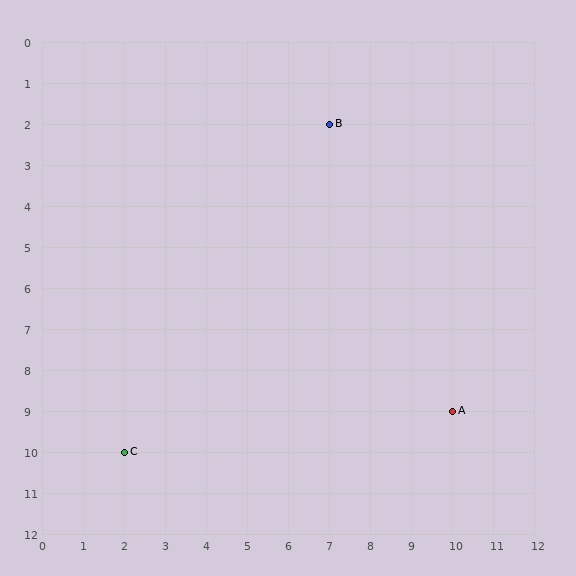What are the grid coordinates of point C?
Point C is at grid coordinates (2, 10).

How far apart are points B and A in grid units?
Points B and A are 3 columns and 7 rows apart (about 7.6 grid units diagonally).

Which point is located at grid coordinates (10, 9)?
Point A is at (10, 9).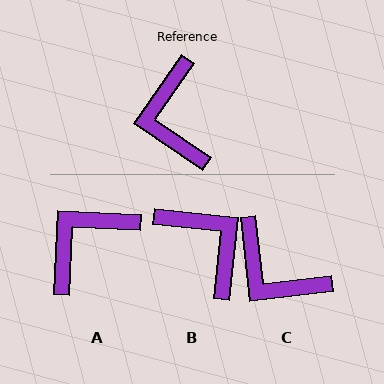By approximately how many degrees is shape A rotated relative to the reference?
Approximately 59 degrees clockwise.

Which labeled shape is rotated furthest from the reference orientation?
B, about 151 degrees away.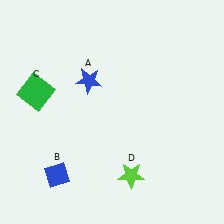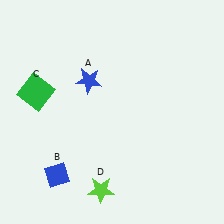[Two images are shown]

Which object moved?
The lime star (D) moved left.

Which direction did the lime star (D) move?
The lime star (D) moved left.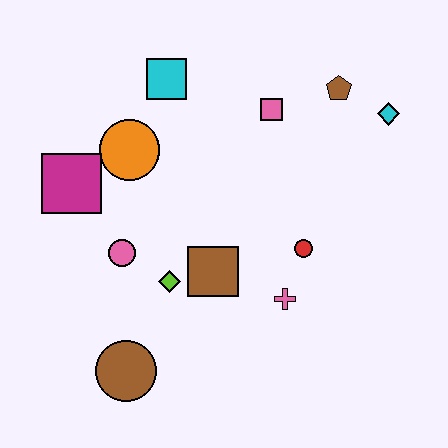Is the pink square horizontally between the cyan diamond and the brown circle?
Yes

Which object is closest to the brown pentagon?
The cyan diamond is closest to the brown pentagon.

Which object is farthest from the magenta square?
The cyan diamond is farthest from the magenta square.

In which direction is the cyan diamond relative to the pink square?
The cyan diamond is to the right of the pink square.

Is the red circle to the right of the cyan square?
Yes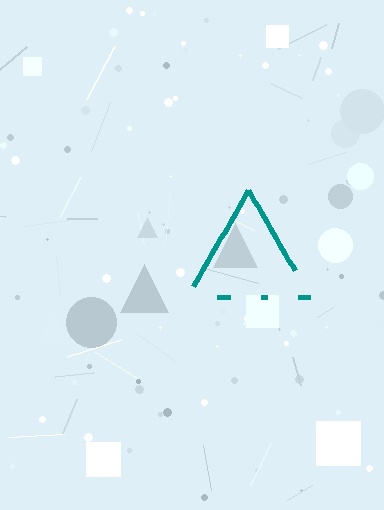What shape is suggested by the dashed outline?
The dashed outline suggests a triangle.